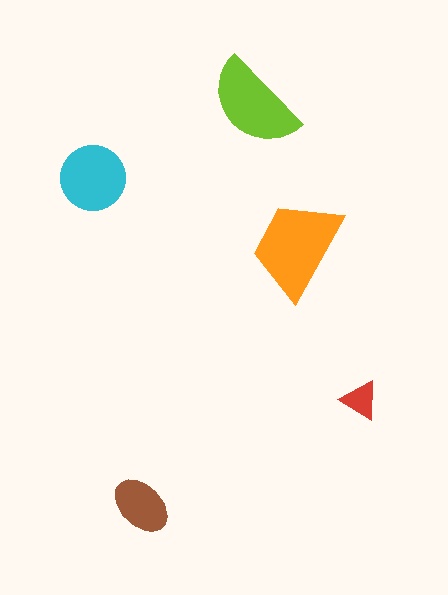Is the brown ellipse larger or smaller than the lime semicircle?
Smaller.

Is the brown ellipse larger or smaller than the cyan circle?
Smaller.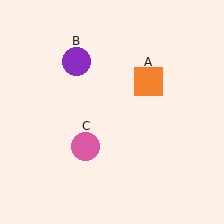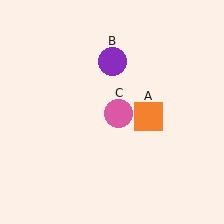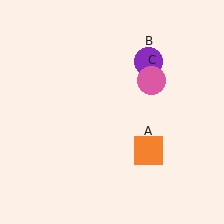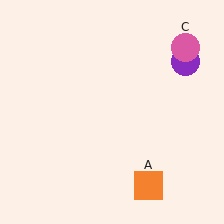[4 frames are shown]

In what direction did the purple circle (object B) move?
The purple circle (object B) moved right.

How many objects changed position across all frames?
3 objects changed position: orange square (object A), purple circle (object B), pink circle (object C).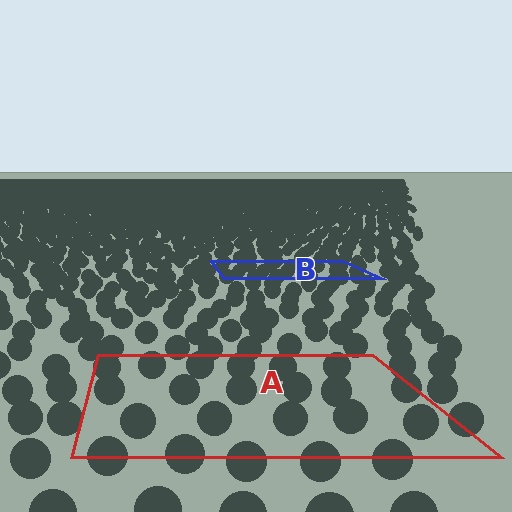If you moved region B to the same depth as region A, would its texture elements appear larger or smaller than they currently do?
They would appear larger. At a closer depth, the same texture elements are projected at a bigger on-screen size.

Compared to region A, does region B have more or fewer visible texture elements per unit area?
Region B has more texture elements per unit area — they are packed more densely because it is farther away.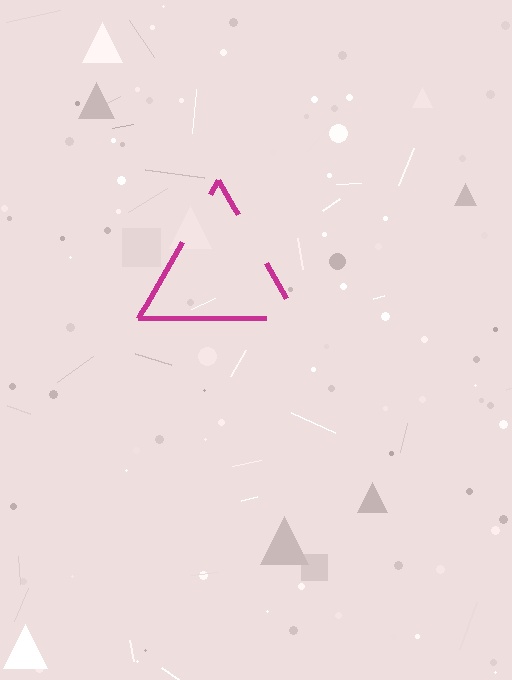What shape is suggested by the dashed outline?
The dashed outline suggests a triangle.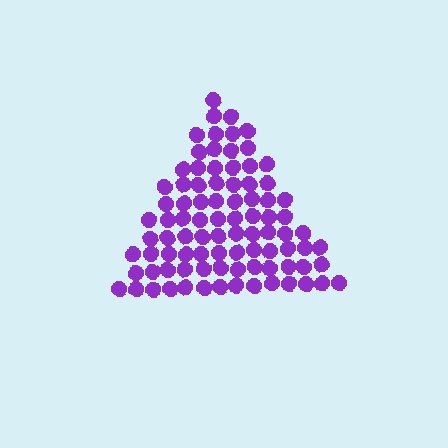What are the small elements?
The small elements are circles.